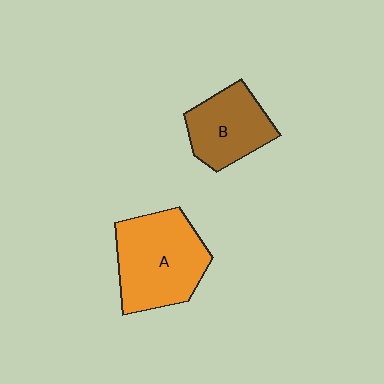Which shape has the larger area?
Shape A (orange).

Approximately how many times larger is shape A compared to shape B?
Approximately 1.4 times.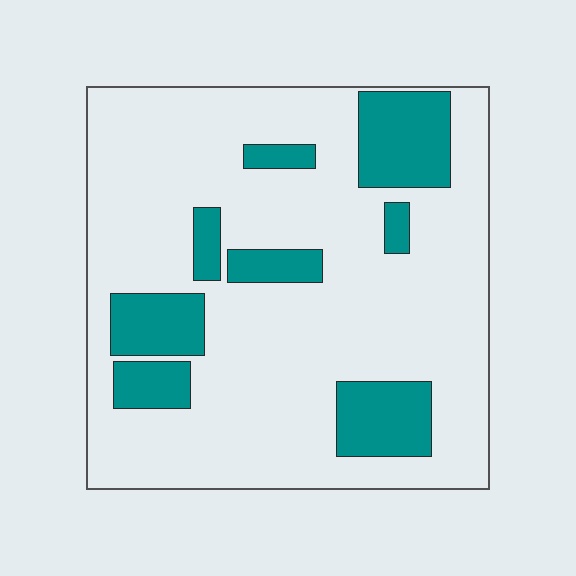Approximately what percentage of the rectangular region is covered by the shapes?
Approximately 20%.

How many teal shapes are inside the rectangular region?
8.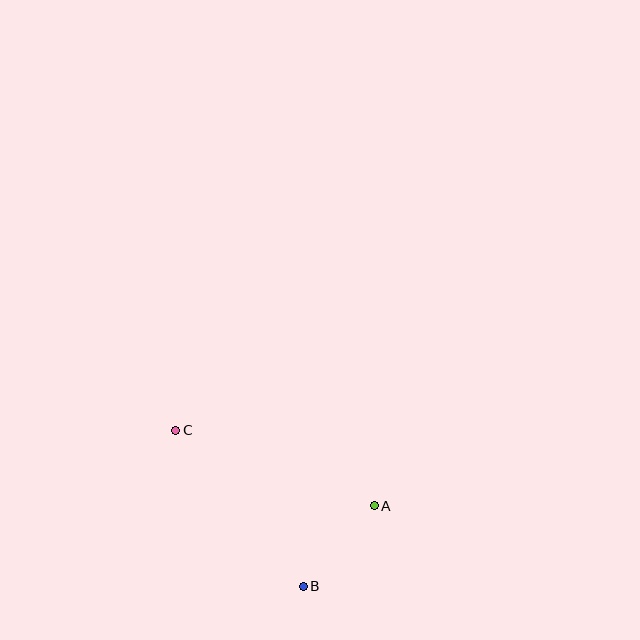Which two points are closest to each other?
Points A and B are closest to each other.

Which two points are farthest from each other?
Points A and C are farthest from each other.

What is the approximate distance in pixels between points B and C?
The distance between B and C is approximately 202 pixels.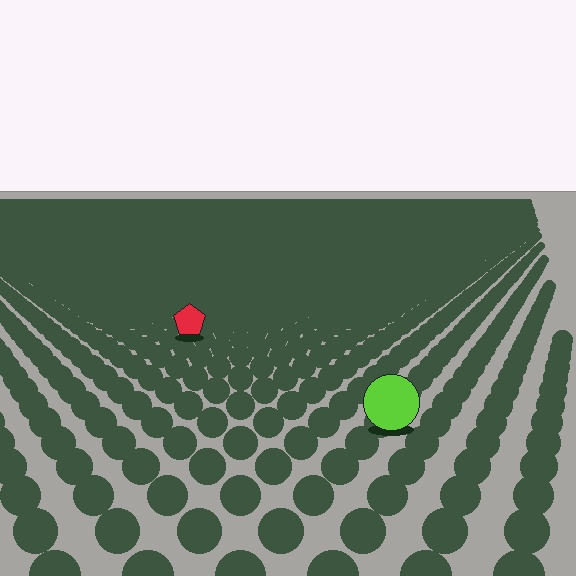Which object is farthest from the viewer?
The red pentagon is farthest from the viewer. It appears smaller and the ground texture around it is denser.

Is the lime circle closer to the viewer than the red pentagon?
Yes. The lime circle is closer — you can tell from the texture gradient: the ground texture is coarser near it.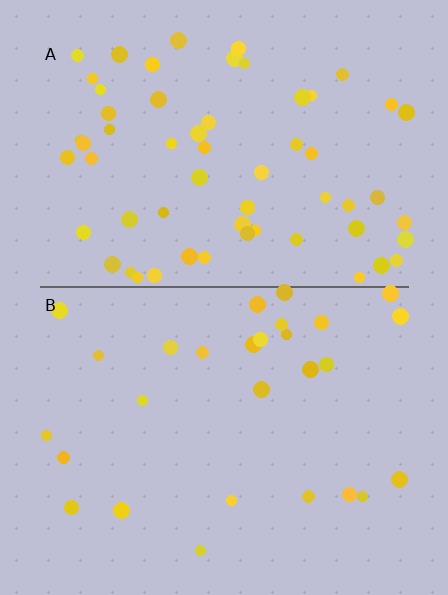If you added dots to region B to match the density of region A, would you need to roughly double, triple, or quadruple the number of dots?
Approximately double.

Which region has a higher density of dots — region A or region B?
A (the top).